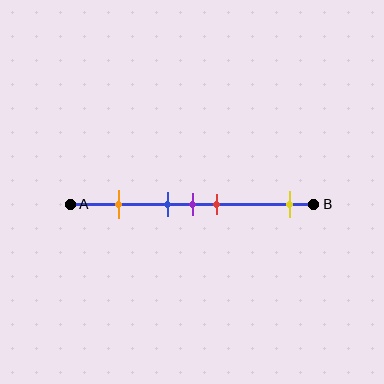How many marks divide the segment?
There are 5 marks dividing the segment.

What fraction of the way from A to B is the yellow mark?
The yellow mark is approximately 90% (0.9) of the way from A to B.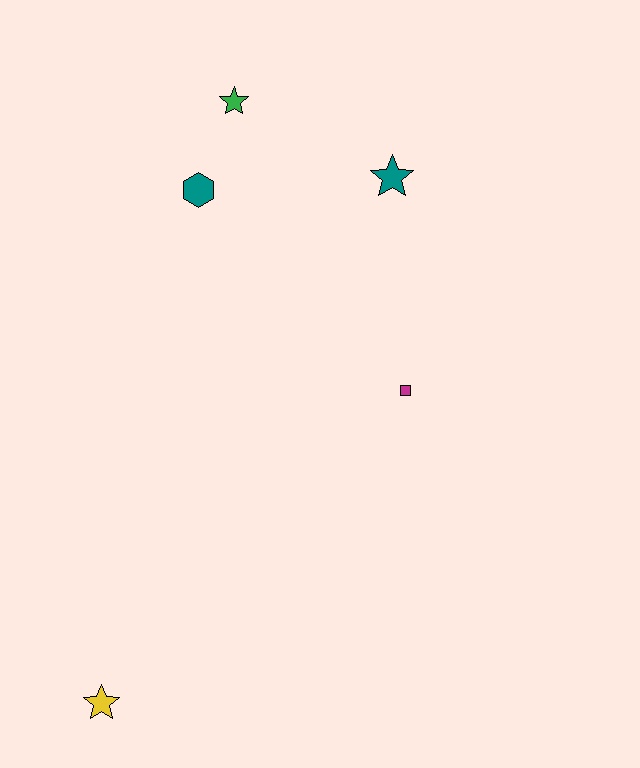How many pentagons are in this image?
There are no pentagons.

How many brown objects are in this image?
There are no brown objects.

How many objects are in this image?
There are 5 objects.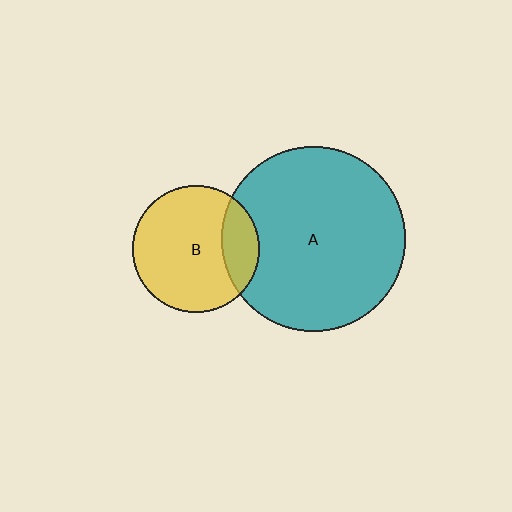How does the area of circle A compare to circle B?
Approximately 2.1 times.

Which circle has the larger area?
Circle A (teal).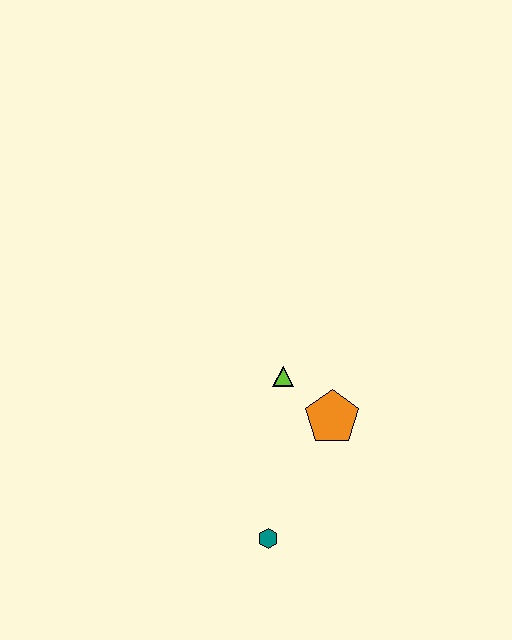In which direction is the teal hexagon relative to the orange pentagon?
The teal hexagon is below the orange pentagon.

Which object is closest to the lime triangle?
The orange pentagon is closest to the lime triangle.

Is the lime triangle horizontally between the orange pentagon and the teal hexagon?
Yes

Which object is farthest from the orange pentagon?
The teal hexagon is farthest from the orange pentagon.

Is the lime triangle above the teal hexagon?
Yes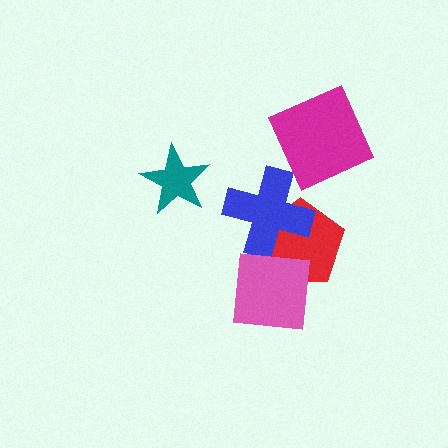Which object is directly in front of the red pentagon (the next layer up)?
The blue cross is directly in front of the red pentagon.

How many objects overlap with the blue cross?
2 objects overlap with the blue cross.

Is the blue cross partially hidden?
Yes, it is partially covered by another shape.